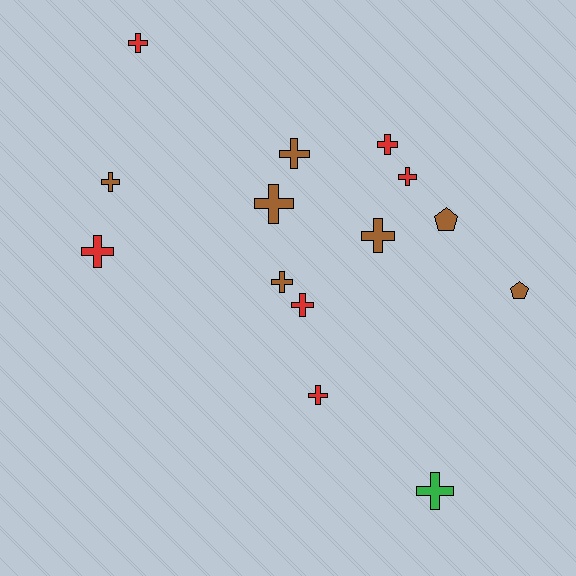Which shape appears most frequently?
Cross, with 12 objects.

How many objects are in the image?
There are 14 objects.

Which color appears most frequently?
Brown, with 7 objects.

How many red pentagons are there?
There are no red pentagons.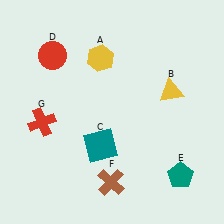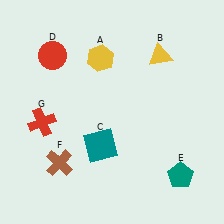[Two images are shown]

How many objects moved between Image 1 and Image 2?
2 objects moved between the two images.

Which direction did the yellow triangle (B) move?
The yellow triangle (B) moved up.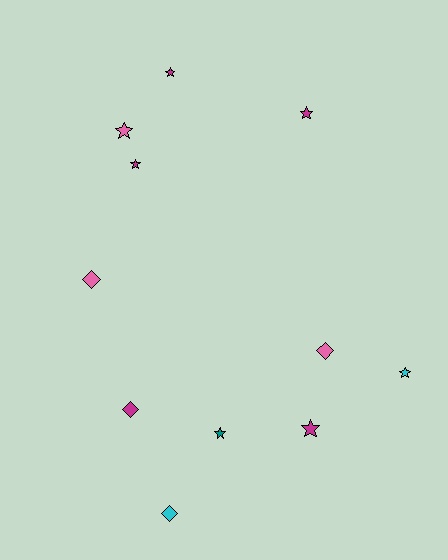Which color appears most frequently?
Magenta, with 5 objects.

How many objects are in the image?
There are 11 objects.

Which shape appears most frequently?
Star, with 7 objects.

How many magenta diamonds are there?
There is 1 magenta diamond.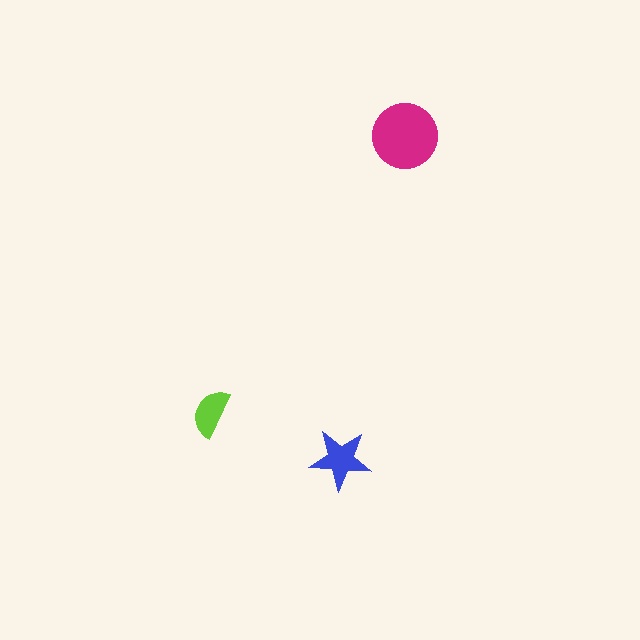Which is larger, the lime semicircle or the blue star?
The blue star.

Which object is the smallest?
The lime semicircle.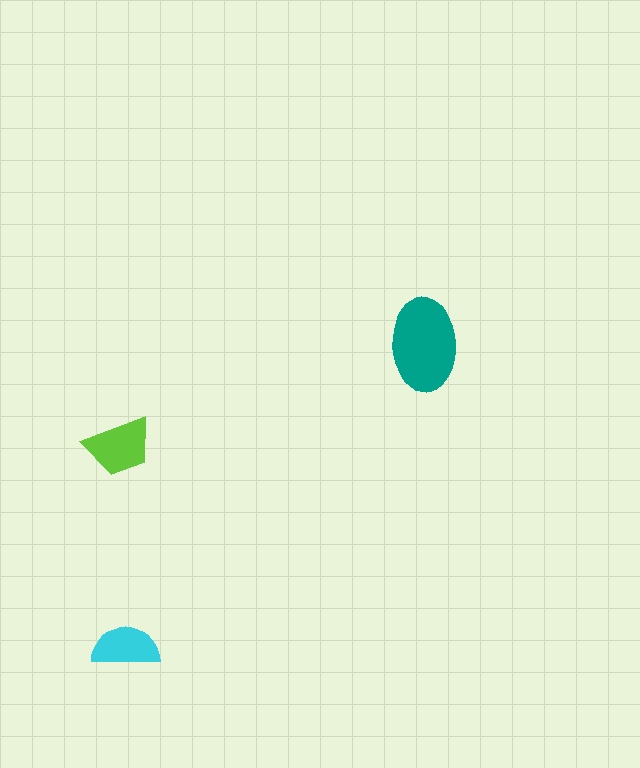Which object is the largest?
The teal ellipse.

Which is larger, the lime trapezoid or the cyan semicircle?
The lime trapezoid.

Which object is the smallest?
The cyan semicircle.